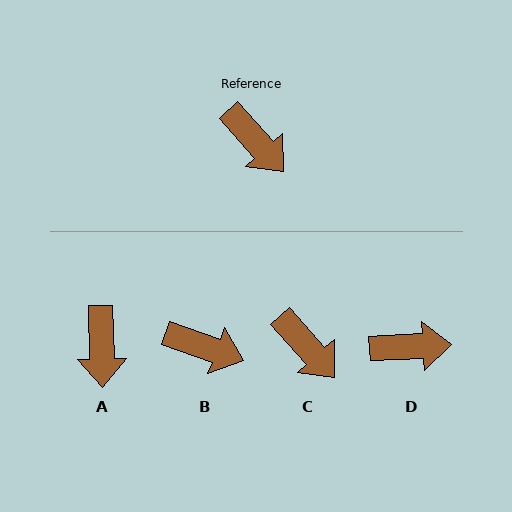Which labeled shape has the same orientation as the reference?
C.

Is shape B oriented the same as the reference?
No, it is off by about 29 degrees.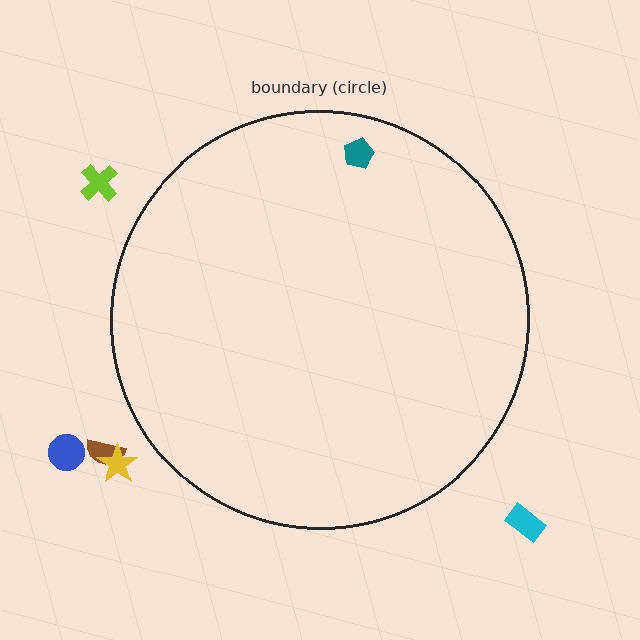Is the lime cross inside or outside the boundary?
Outside.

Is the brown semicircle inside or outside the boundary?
Outside.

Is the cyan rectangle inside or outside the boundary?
Outside.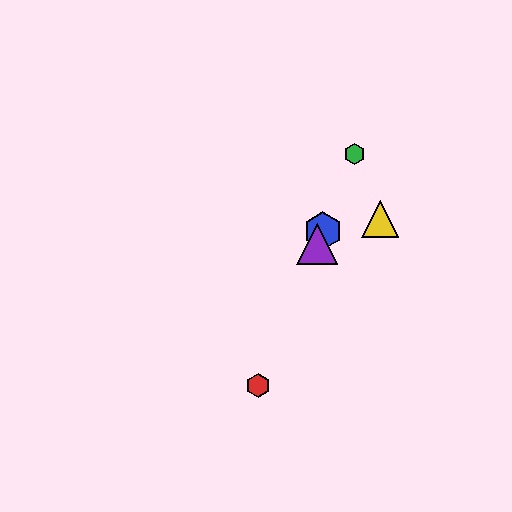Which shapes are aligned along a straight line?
The red hexagon, the blue hexagon, the green hexagon, the purple triangle are aligned along a straight line.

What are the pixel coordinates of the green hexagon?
The green hexagon is at (355, 154).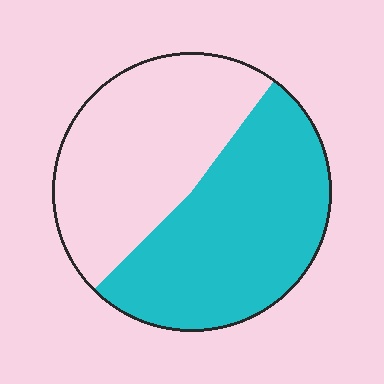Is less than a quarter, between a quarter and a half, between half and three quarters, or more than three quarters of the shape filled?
Between half and three quarters.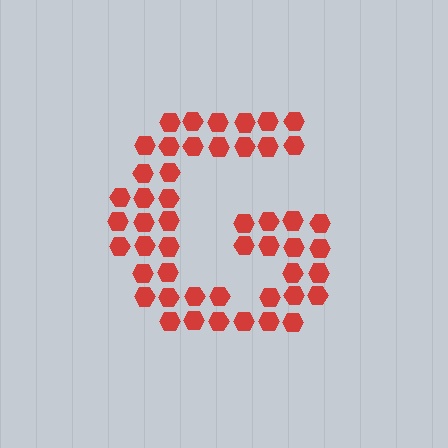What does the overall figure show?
The overall figure shows the letter G.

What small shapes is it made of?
It is made of small hexagons.